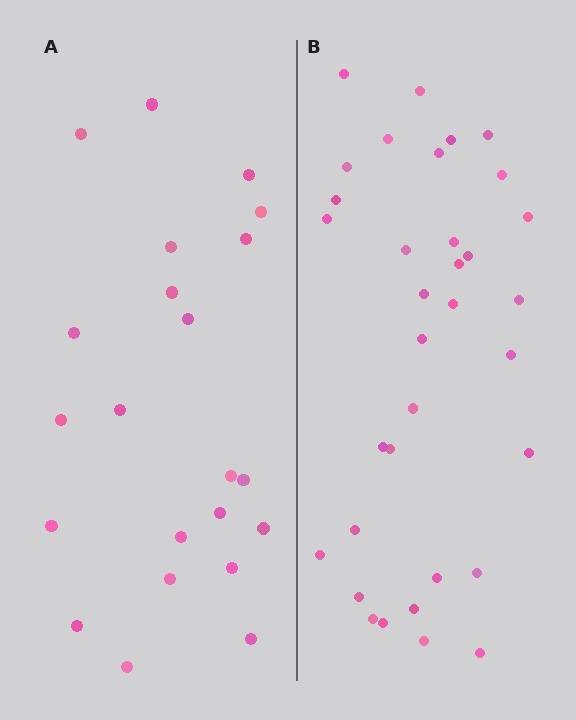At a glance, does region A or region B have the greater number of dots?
Region B (the right region) has more dots.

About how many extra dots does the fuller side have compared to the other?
Region B has roughly 12 or so more dots than region A.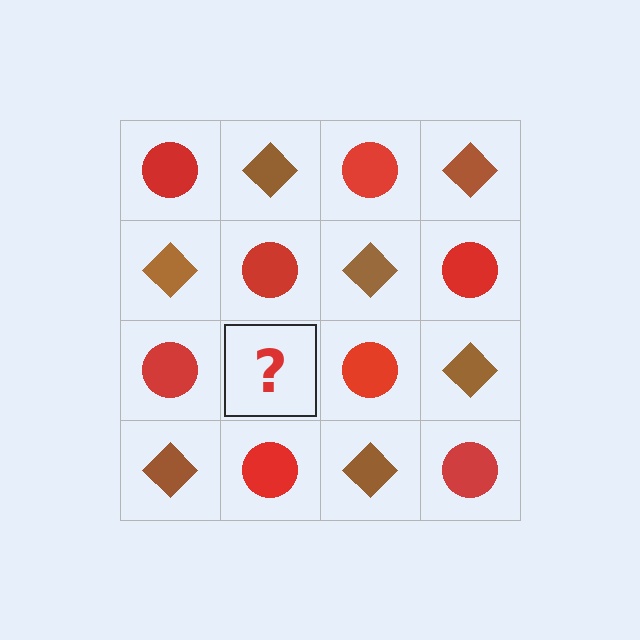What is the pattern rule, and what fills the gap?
The rule is that it alternates red circle and brown diamond in a checkerboard pattern. The gap should be filled with a brown diamond.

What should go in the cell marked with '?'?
The missing cell should contain a brown diamond.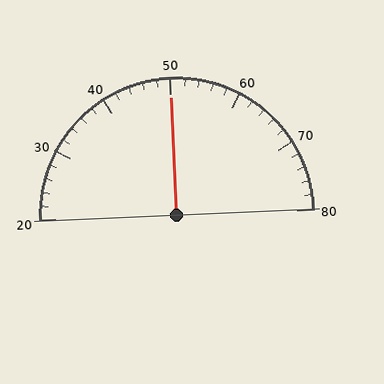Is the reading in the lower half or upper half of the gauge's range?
The reading is in the upper half of the range (20 to 80).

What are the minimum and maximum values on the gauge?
The gauge ranges from 20 to 80.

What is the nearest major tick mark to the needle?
The nearest major tick mark is 50.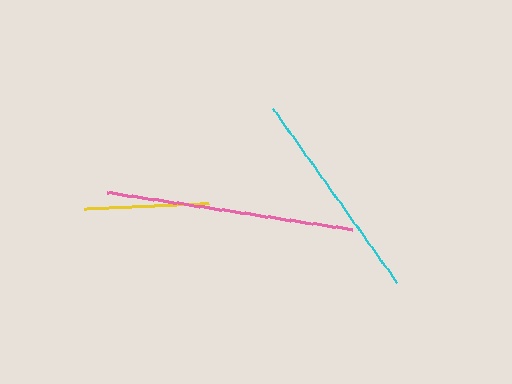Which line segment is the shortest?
The yellow line is the shortest at approximately 125 pixels.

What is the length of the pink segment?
The pink segment is approximately 247 pixels long.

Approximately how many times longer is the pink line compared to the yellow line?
The pink line is approximately 2.0 times the length of the yellow line.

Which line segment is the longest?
The pink line is the longest at approximately 247 pixels.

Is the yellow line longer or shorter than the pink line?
The pink line is longer than the yellow line.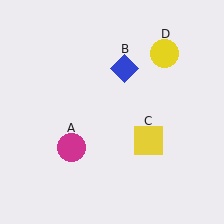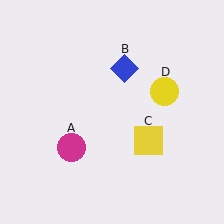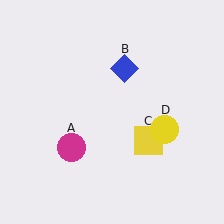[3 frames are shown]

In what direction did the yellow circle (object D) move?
The yellow circle (object D) moved down.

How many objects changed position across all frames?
1 object changed position: yellow circle (object D).